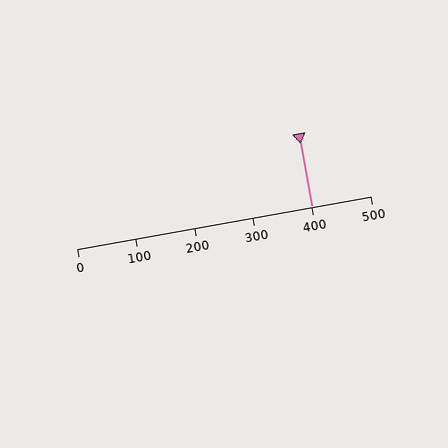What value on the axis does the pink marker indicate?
The marker indicates approximately 400.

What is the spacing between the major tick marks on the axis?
The major ticks are spaced 100 apart.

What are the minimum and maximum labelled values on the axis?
The axis runs from 0 to 500.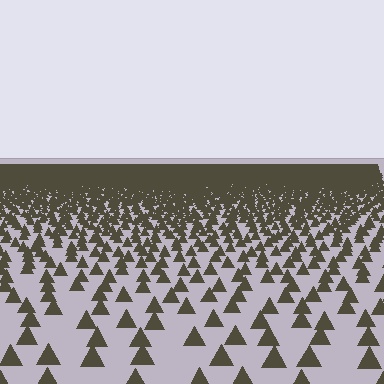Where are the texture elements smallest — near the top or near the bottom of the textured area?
Near the top.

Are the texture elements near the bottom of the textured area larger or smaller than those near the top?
Larger. Near the bottom, elements are closer to the viewer and appear at a bigger on-screen size.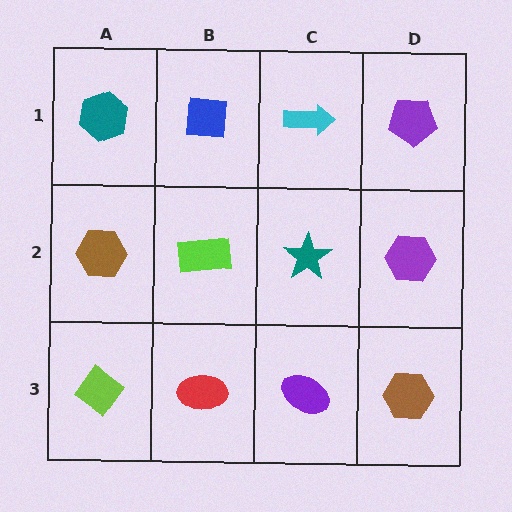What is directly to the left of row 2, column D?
A teal star.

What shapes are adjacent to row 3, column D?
A purple hexagon (row 2, column D), a purple ellipse (row 3, column C).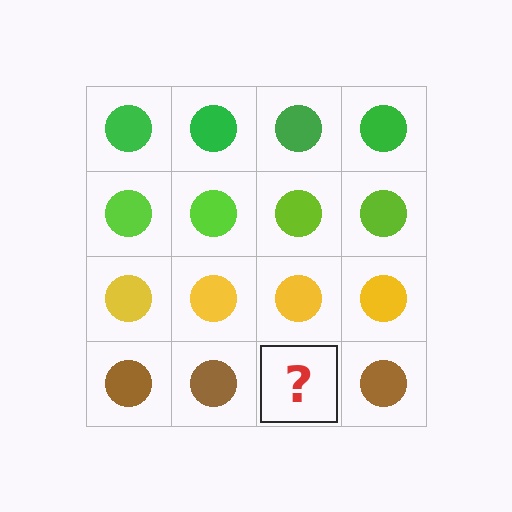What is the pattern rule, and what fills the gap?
The rule is that each row has a consistent color. The gap should be filled with a brown circle.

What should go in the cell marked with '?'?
The missing cell should contain a brown circle.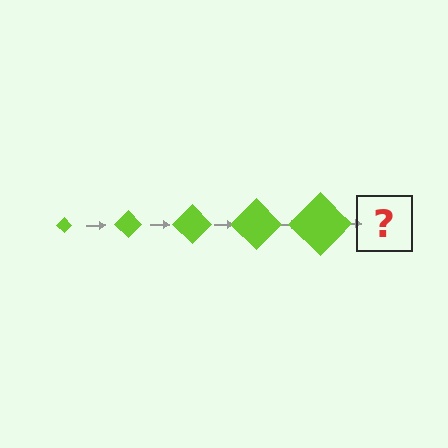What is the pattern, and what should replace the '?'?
The pattern is that the diamond gets progressively larger each step. The '?' should be a lime diamond, larger than the previous one.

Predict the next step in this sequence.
The next step is a lime diamond, larger than the previous one.